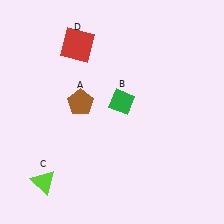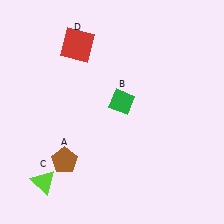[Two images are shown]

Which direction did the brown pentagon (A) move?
The brown pentagon (A) moved down.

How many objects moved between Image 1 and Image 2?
1 object moved between the two images.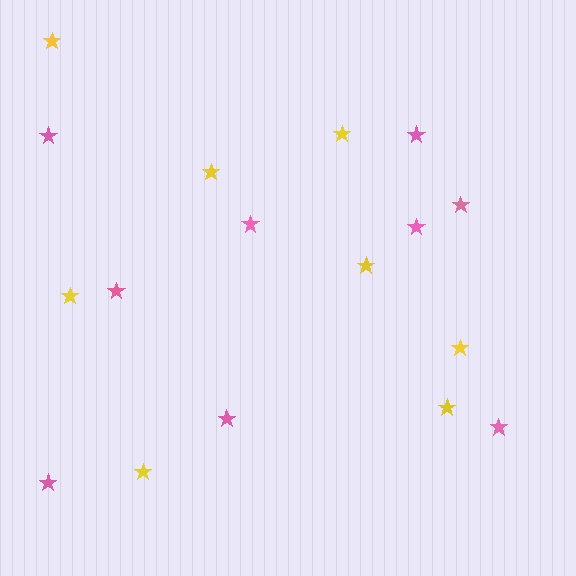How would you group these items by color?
There are 2 groups: one group of pink stars (9) and one group of yellow stars (8).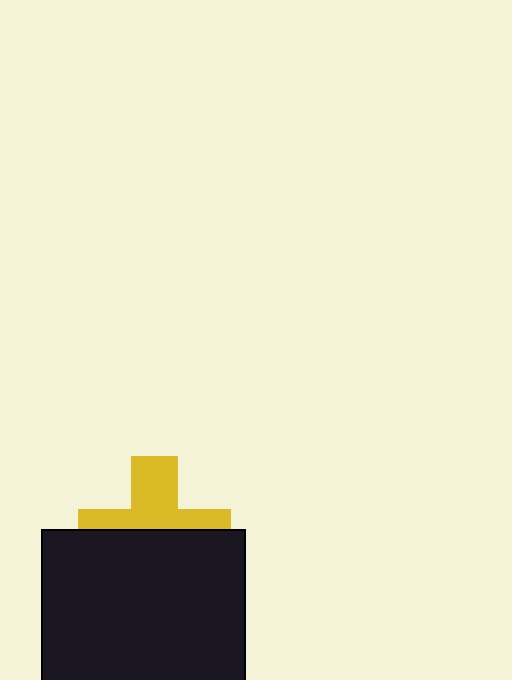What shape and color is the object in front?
The object in front is a black square.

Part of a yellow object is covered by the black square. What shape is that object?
It is a cross.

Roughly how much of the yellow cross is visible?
About half of it is visible (roughly 46%).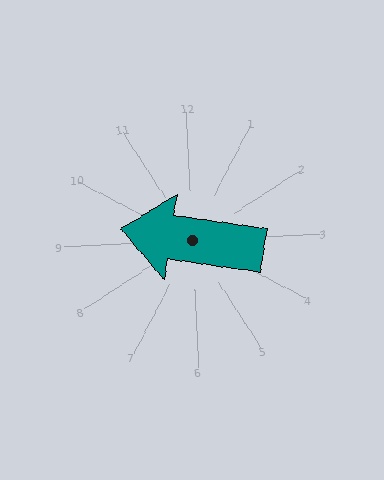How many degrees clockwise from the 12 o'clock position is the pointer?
Approximately 281 degrees.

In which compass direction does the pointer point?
West.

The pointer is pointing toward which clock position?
Roughly 9 o'clock.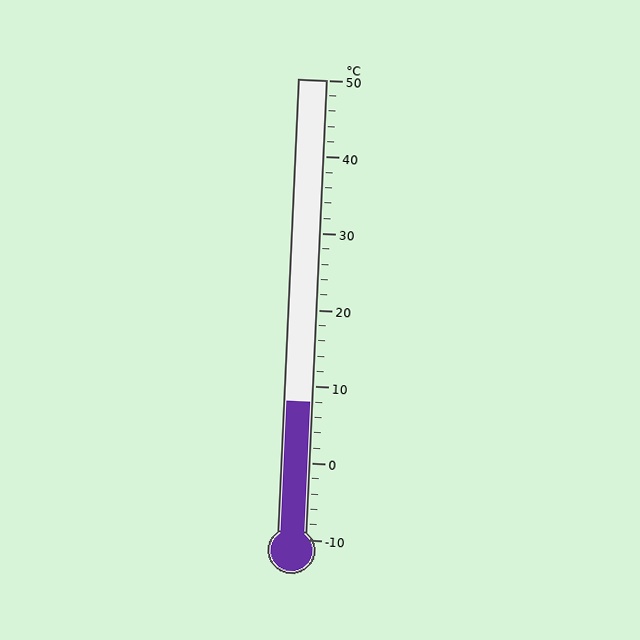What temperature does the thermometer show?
The thermometer shows approximately 8°C.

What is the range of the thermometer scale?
The thermometer scale ranges from -10°C to 50°C.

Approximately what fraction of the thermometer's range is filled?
The thermometer is filled to approximately 30% of its range.